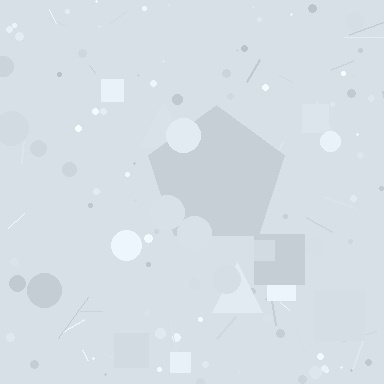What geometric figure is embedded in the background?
A pentagon is embedded in the background.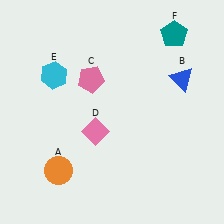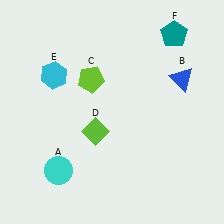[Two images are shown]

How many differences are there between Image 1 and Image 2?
There are 3 differences between the two images.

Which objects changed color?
A changed from orange to cyan. C changed from pink to lime. D changed from pink to lime.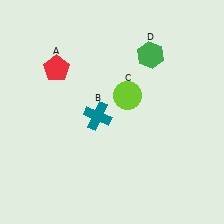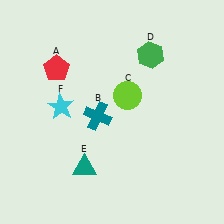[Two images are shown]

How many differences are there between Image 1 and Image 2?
There are 2 differences between the two images.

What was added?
A teal triangle (E), a cyan star (F) were added in Image 2.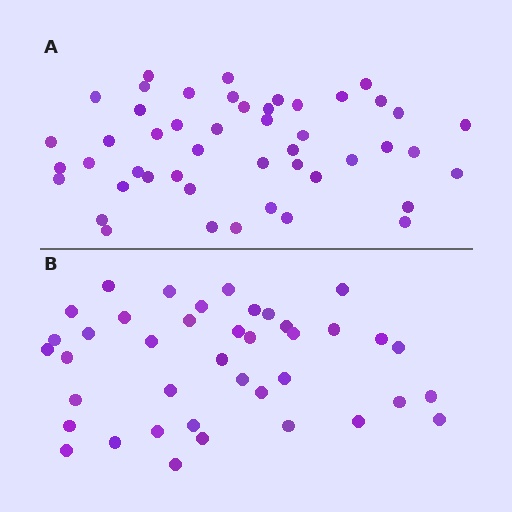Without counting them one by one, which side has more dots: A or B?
Region A (the top region) has more dots.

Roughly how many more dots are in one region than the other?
Region A has roughly 8 or so more dots than region B.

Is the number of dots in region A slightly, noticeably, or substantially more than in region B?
Region A has only slightly more — the two regions are fairly close. The ratio is roughly 1.2 to 1.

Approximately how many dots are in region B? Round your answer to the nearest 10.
About 40 dots.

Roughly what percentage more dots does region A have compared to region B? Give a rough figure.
About 20% more.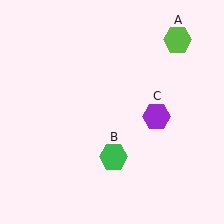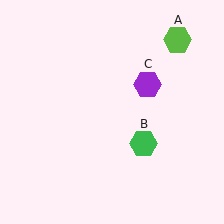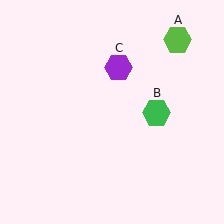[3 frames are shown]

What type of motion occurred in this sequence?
The green hexagon (object B), purple hexagon (object C) rotated counterclockwise around the center of the scene.